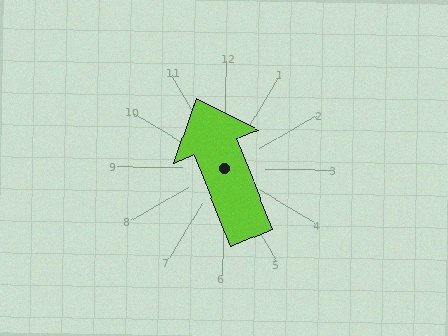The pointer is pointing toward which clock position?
Roughly 11 o'clock.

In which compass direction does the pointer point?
North.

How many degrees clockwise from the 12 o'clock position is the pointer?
Approximately 338 degrees.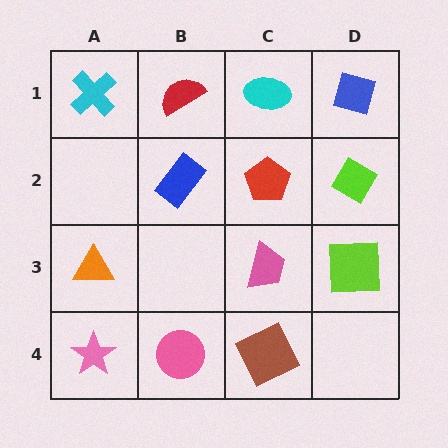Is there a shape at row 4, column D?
No, that cell is empty.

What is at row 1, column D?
A blue square.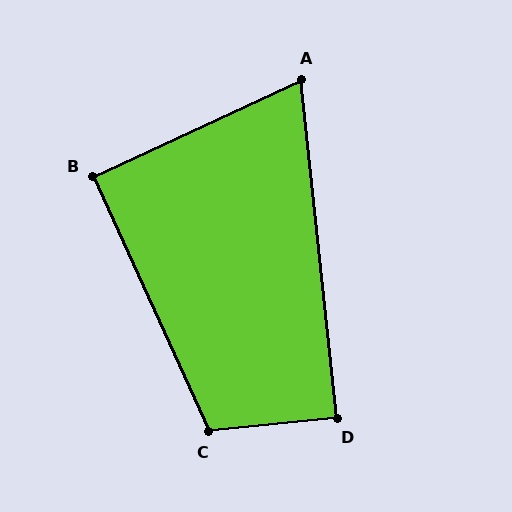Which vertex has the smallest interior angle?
A, at approximately 71 degrees.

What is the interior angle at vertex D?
Approximately 90 degrees (approximately right).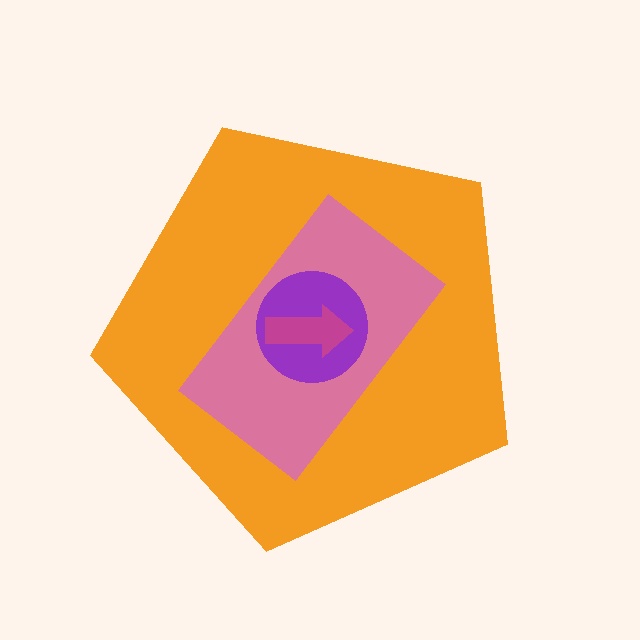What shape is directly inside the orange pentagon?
The pink rectangle.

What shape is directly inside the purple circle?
The magenta arrow.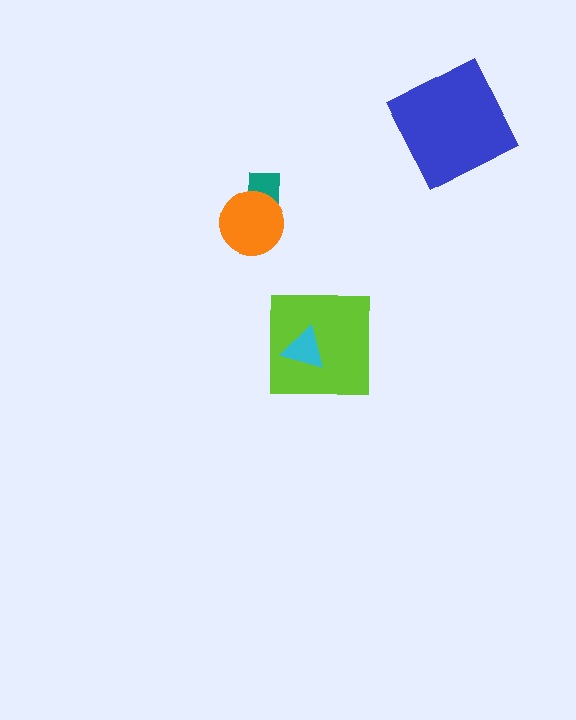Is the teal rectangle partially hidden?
Yes, it is partially covered by another shape.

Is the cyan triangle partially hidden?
No, no other shape covers it.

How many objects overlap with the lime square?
1 object overlaps with the lime square.